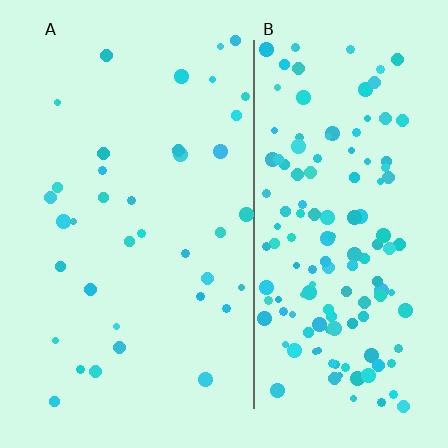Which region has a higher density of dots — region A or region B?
B (the right).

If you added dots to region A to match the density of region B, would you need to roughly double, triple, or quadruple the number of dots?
Approximately quadruple.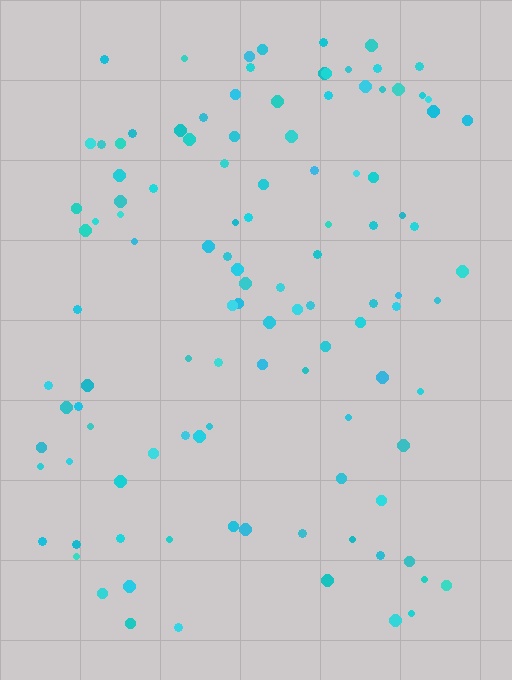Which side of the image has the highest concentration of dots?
The top.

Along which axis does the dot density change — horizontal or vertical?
Vertical.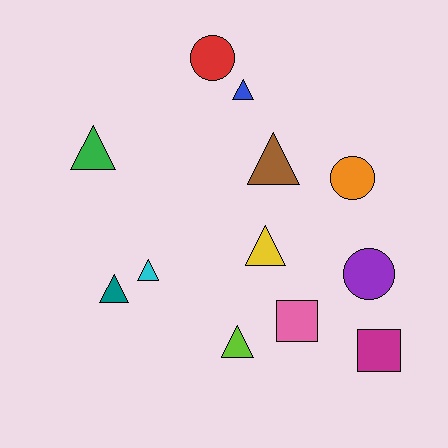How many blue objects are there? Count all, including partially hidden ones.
There is 1 blue object.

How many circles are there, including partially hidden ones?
There are 3 circles.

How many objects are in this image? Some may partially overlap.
There are 12 objects.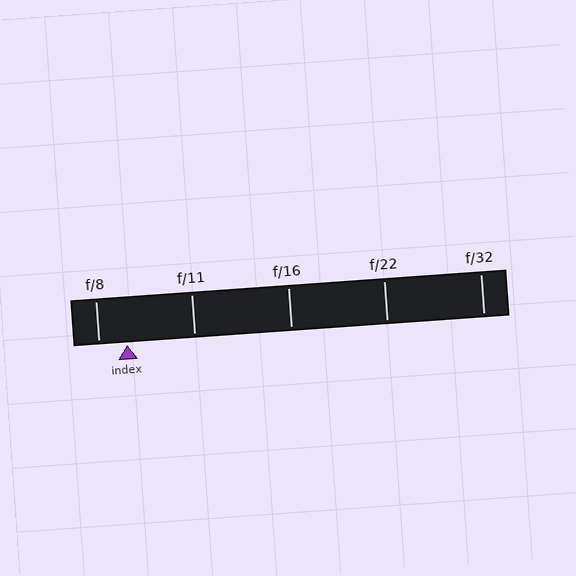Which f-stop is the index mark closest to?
The index mark is closest to f/8.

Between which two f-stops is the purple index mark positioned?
The index mark is between f/8 and f/11.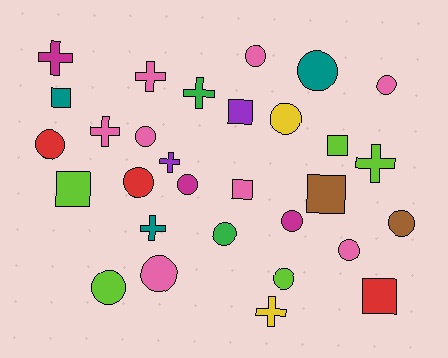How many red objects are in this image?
There are 3 red objects.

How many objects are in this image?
There are 30 objects.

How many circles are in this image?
There are 15 circles.